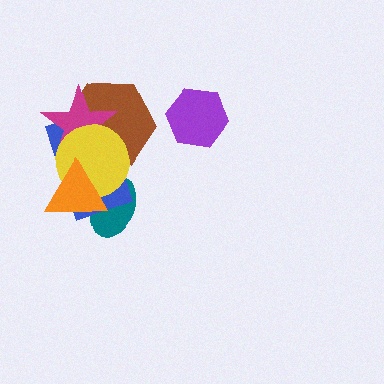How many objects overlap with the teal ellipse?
3 objects overlap with the teal ellipse.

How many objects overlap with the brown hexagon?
3 objects overlap with the brown hexagon.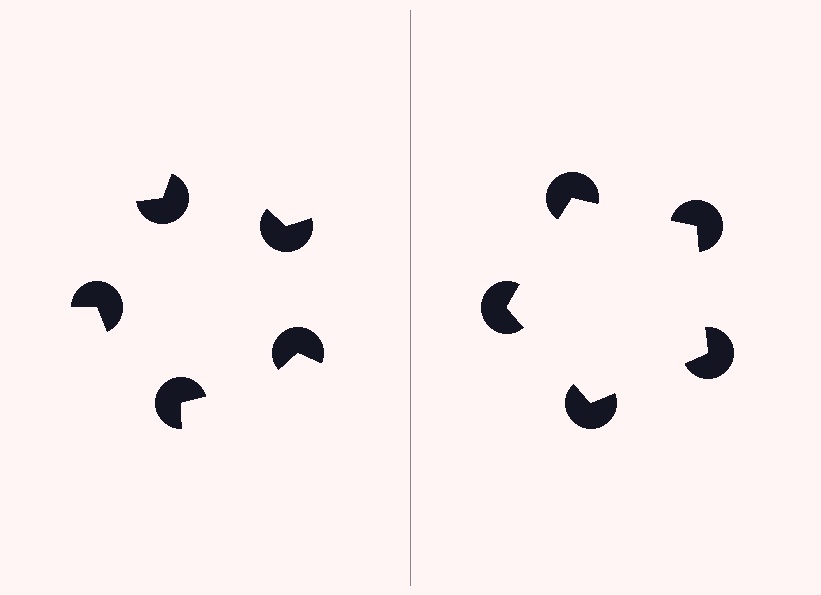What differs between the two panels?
The pac-man discs are positioned identically on both sides; only the wedge orientations differ. On the right they align to a pentagon; on the left they are misaligned.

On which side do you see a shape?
An illusory pentagon appears on the right side. On the left side the wedge cuts are rotated, so no coherent shape forms.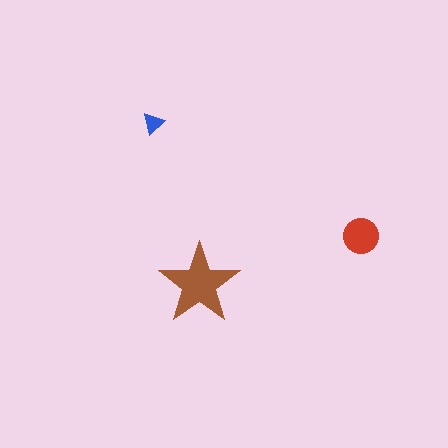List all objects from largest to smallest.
The brown star, the red circle, the blue triangle.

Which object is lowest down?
The brown star is bottommost.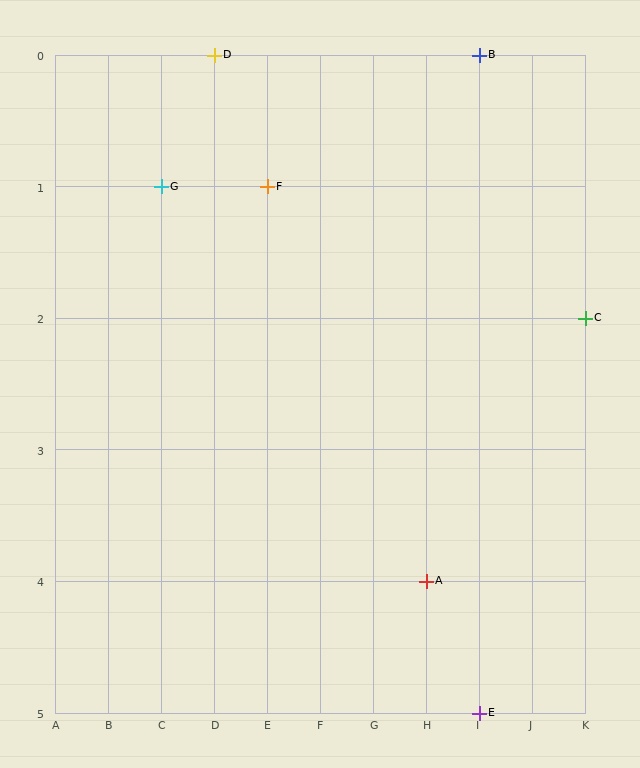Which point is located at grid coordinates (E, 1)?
Point F is at (E, 1).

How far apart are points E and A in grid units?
Points E and A are 1 column and 1 row apart (about 1.4 grid units diagonally).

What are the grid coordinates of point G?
Point G is at grid coordinates (C, 1).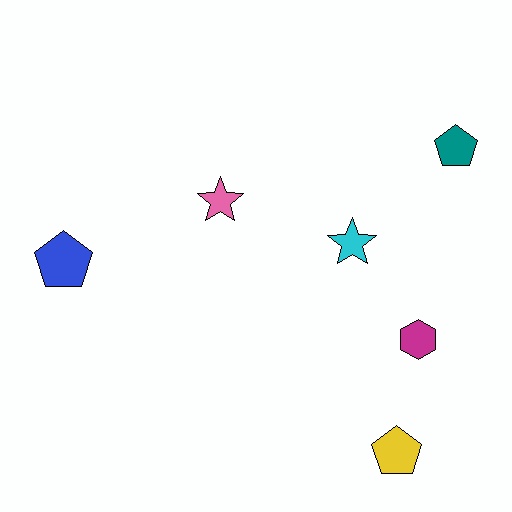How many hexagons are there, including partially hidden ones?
There is 1 hexagon.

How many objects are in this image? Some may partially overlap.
There are 6 objects.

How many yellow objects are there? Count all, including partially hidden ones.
There is 1 yellow object.